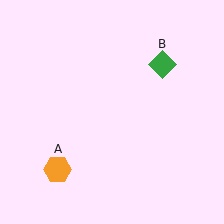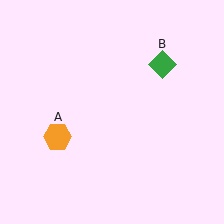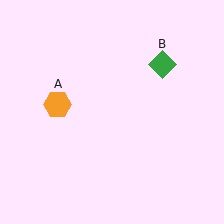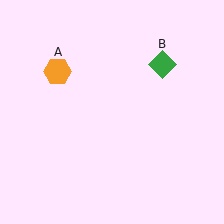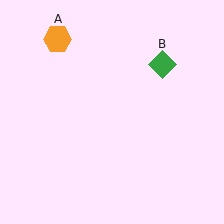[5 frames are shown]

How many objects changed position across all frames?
1 object changed position: orange hexagon (object A).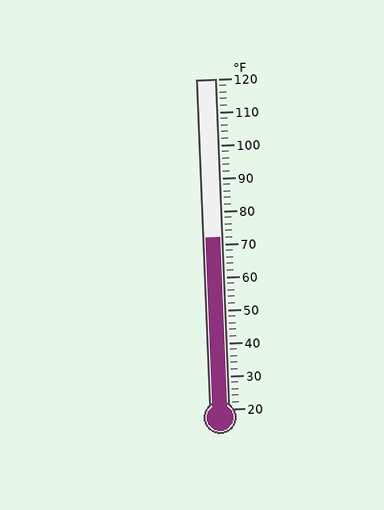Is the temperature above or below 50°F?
The temperature is above 50°F.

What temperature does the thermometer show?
The thermometer shows approximately 72°F.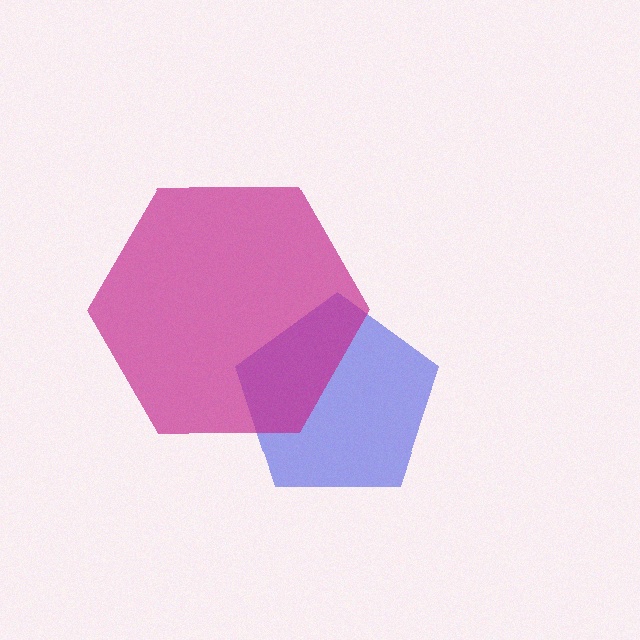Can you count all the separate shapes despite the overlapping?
Yes, there are 2 separate shapes.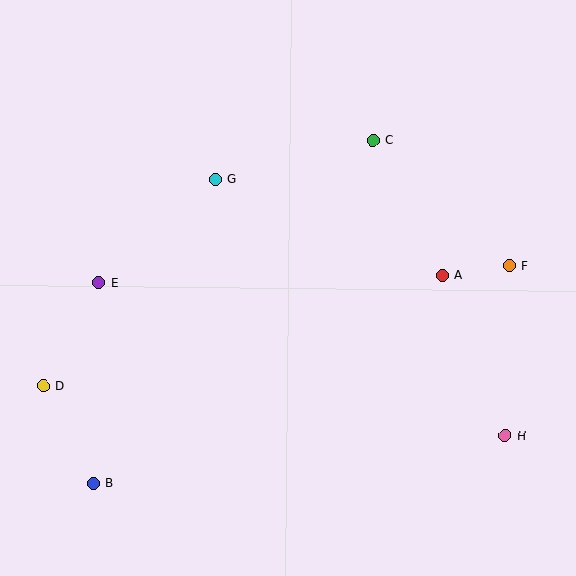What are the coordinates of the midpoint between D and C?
The midpoint between D and C is at (208, 263).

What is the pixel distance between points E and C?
The distance between E and C is 309 pixels.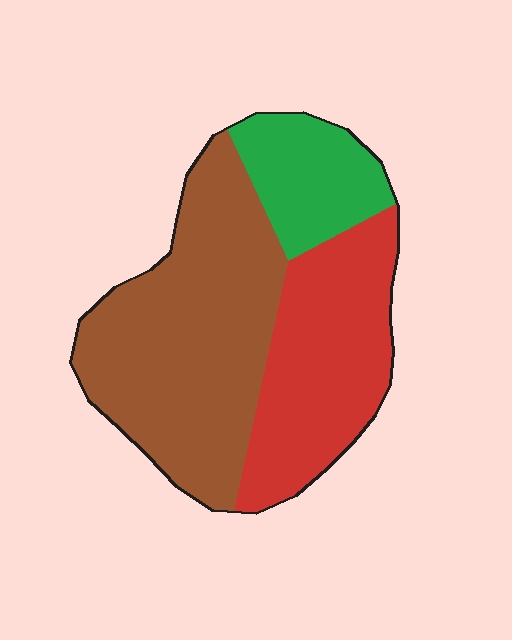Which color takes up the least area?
Green, at roughly 15%.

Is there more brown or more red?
Brown.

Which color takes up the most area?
Brown, at roughly 50%.